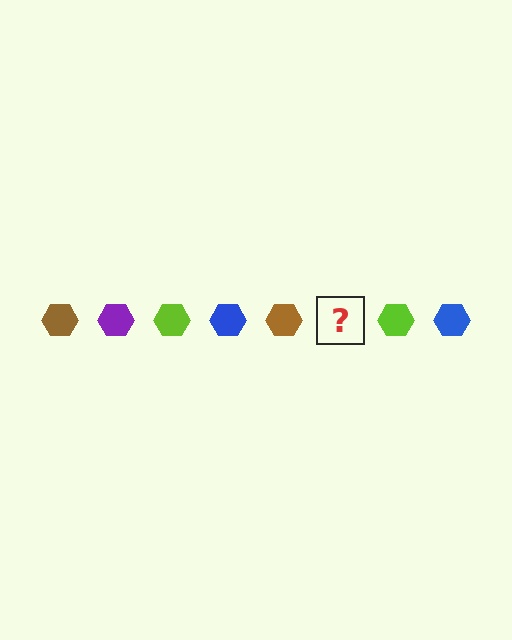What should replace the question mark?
The question mark should be replaced with a purple hexagon.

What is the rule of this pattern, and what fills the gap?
The rule is that the pattern cycles through brown, purple, lime, blue hexagons. The gap should be filled with a purple hexagon.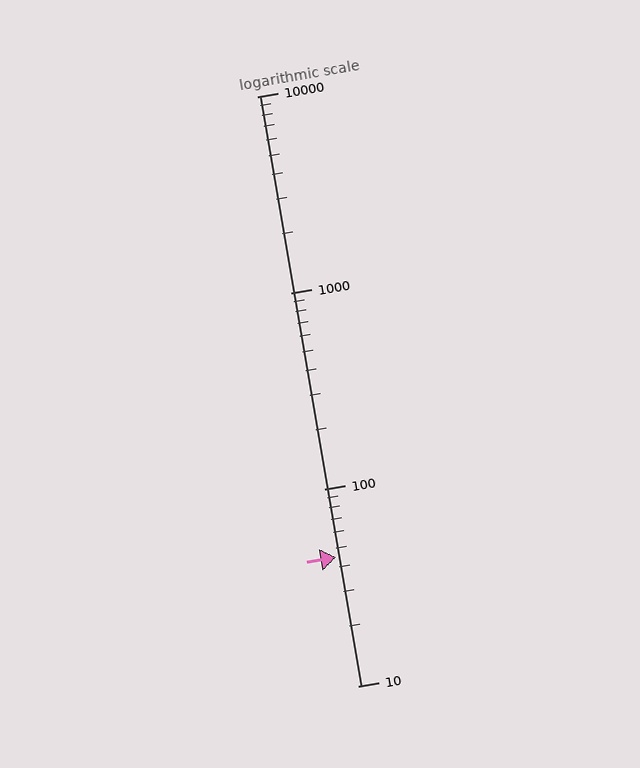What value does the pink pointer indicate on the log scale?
The pointer indicates approximately 45.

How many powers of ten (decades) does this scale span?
The scale spans 3 decades, from 10 to 10000.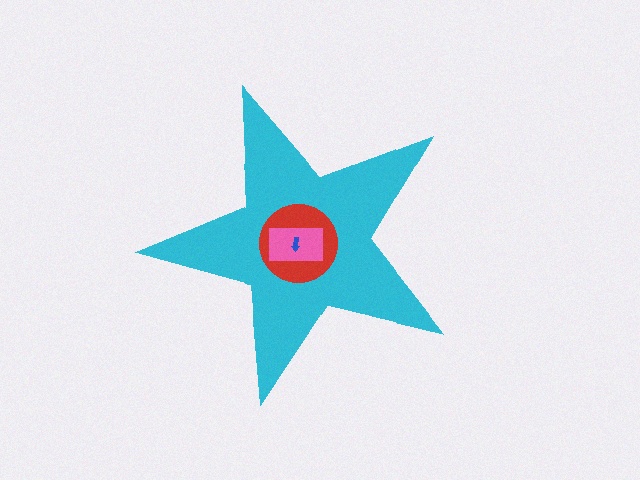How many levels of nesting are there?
4.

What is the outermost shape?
The cyan star.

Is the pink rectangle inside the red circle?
Yes.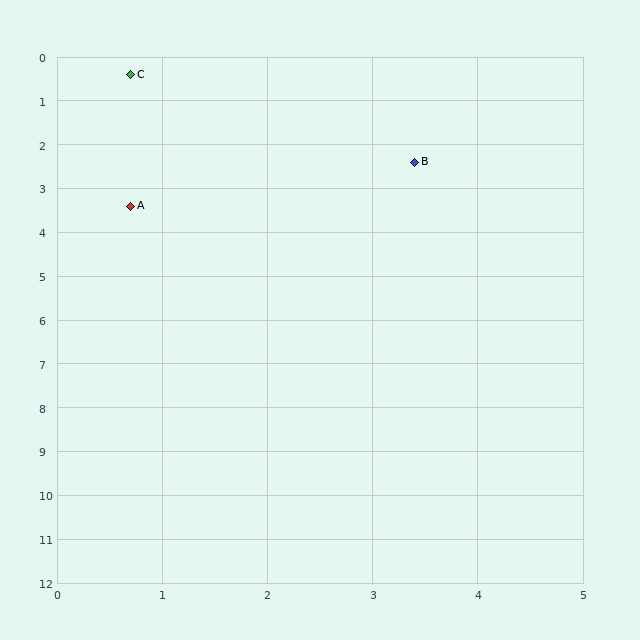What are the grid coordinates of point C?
Point C is at approximately (0.7, 0.4).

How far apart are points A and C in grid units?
Points A and C are about 3.0 grid units apart.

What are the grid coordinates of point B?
Point B is at approximately (3.4, 2.4).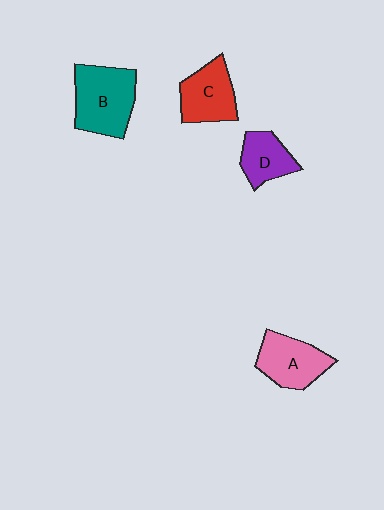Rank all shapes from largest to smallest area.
From largest to smallest: B (teal), A (pink), C (red), D (purple).